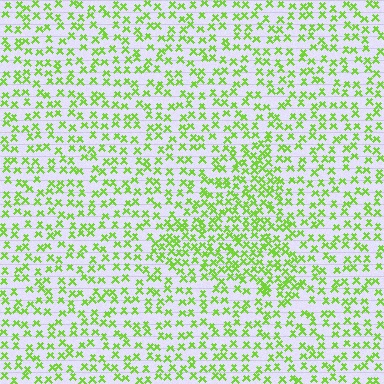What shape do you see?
I see a triangle.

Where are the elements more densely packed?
The elements are more densely packed inside the triangle boundary.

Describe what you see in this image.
The image contains small lime elements arranged at two different densities. A triangle-shaped region is visible where the elements are more densely packed than the surrounding area.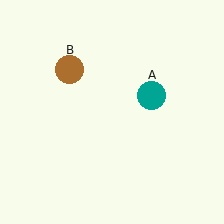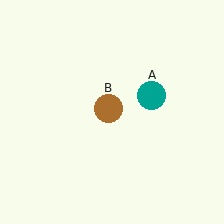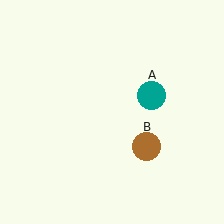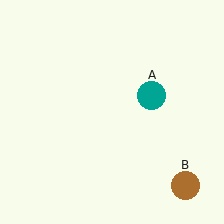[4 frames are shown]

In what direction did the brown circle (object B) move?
The brown circle (object B) moved down and to the right.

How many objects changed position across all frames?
1 object changed position: brown circle (object B).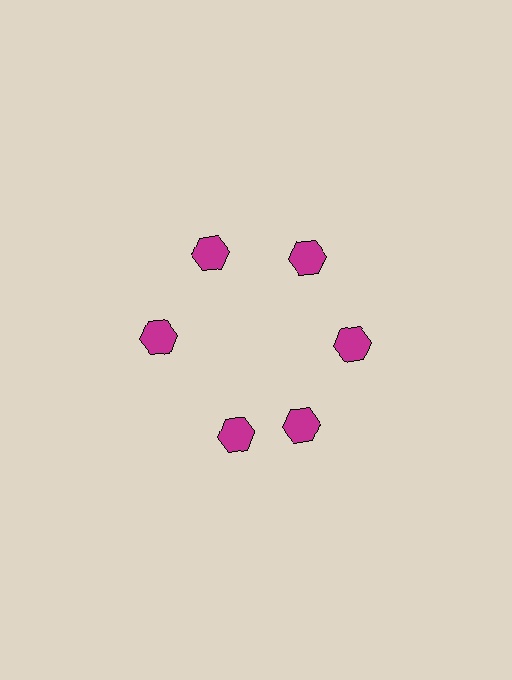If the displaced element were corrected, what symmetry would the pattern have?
It would have 6-fold rotational symmetry — the pattern would map onto itself every 60 degrees.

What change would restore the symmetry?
The symmetry would be restored by rotating it back into even spacing with its neighbors so that all 6 hexagons sit at equal angles and equal distance from the center.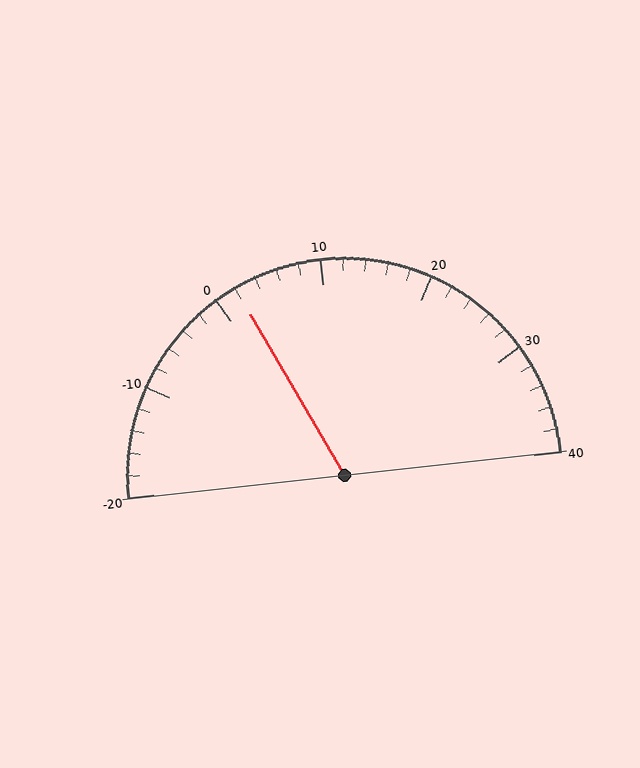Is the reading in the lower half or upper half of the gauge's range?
The reading is in the lower half of the range (-20 to 40).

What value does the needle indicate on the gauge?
The needle indicates approximately 2.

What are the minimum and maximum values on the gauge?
The gauge ranges from -20 to 40.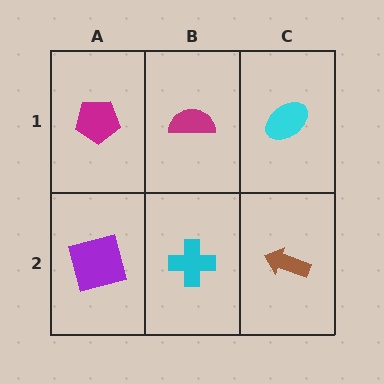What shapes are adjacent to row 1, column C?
A brown arrow (row 2, column C), a magenta semicircle (row 1, column B).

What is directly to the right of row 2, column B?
A brown arrow.